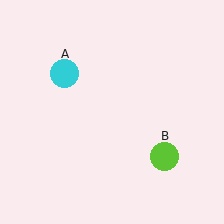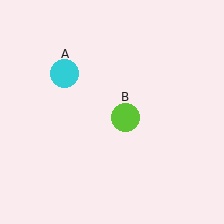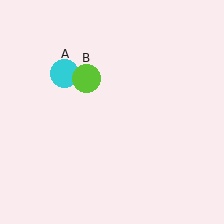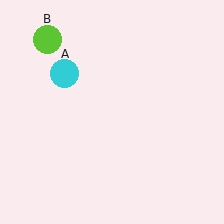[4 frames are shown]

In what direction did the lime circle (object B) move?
The lime circle (object B) moved up and to the left.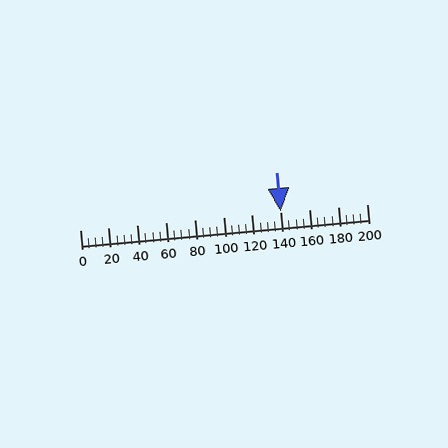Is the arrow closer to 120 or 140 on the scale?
The arrow is closer to 140.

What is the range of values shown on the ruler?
The ruler shows values from 0 to 200.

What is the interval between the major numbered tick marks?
The major tick marks are spaced 20 units apart.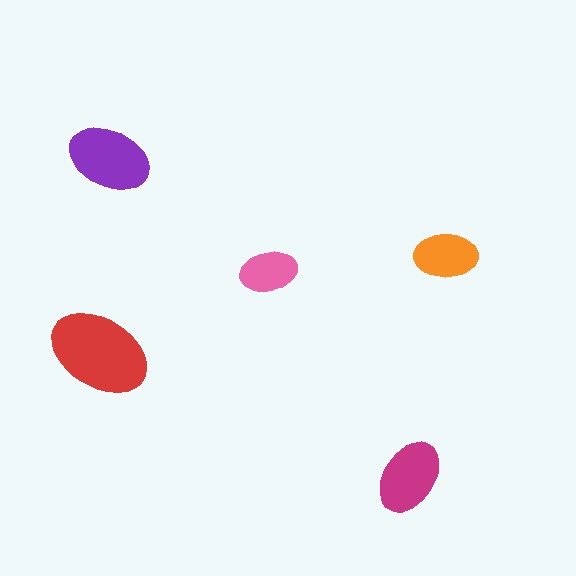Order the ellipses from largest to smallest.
the red one, the purple one, the magenta one, the orange one, the pink one.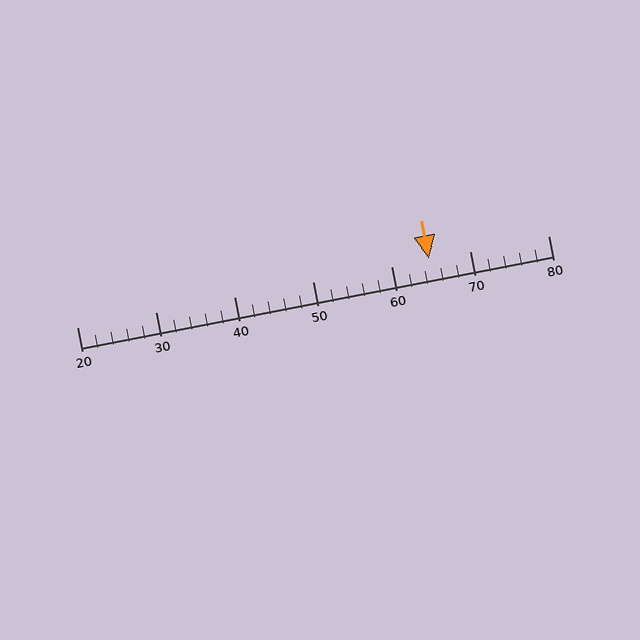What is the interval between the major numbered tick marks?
The major tick marks are spaced 10 units apart.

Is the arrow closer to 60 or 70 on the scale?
The arrow is closer to 60.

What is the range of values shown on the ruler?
The ruler shows values from 20 to 80.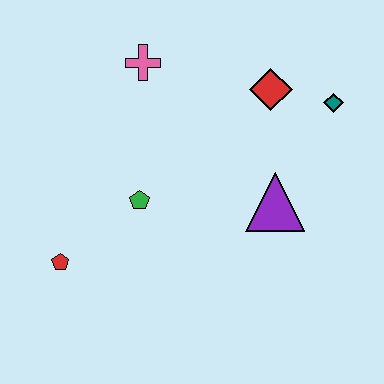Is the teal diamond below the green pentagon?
No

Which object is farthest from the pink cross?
The red pentagon is farthest from the pink cross.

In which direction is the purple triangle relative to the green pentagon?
The purple triangle is to the right of the green pentagon.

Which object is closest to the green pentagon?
The red pentagon is closest to the green pentagon.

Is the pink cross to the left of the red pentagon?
No